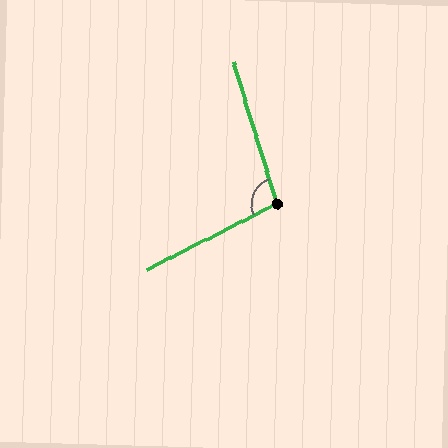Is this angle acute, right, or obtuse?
It is obtuse.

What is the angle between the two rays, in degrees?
Approximately 100 degrees.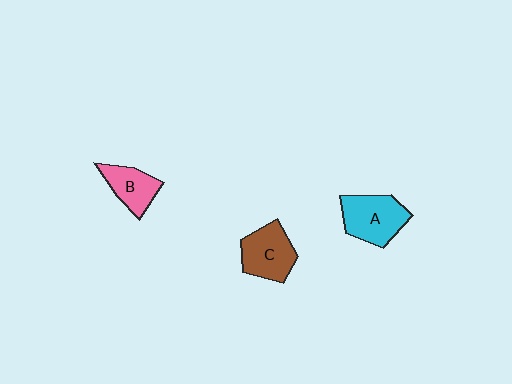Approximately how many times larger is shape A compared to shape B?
Approximately 1.4 times.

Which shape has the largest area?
Shape A (cyan).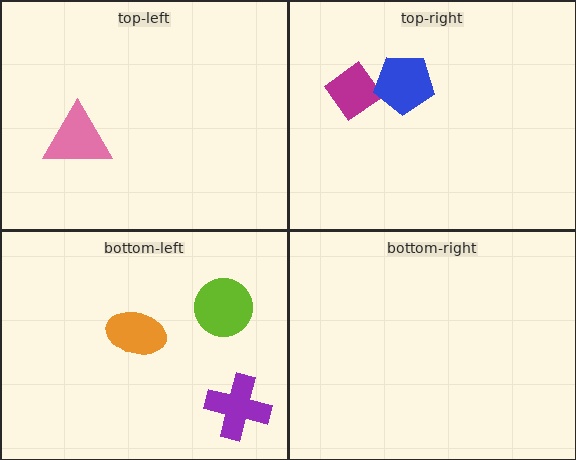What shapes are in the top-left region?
The pink triangle.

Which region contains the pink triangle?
The top-left region.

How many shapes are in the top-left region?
1.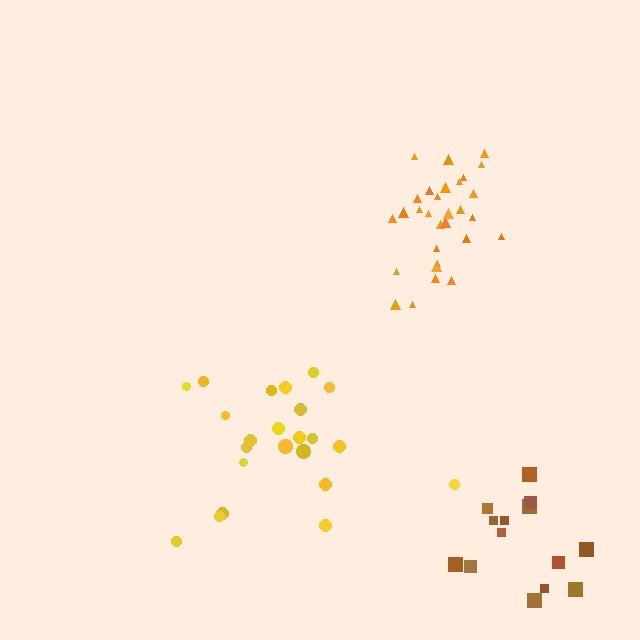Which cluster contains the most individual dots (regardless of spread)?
Orange (30).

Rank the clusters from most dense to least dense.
orange, yellow, brown.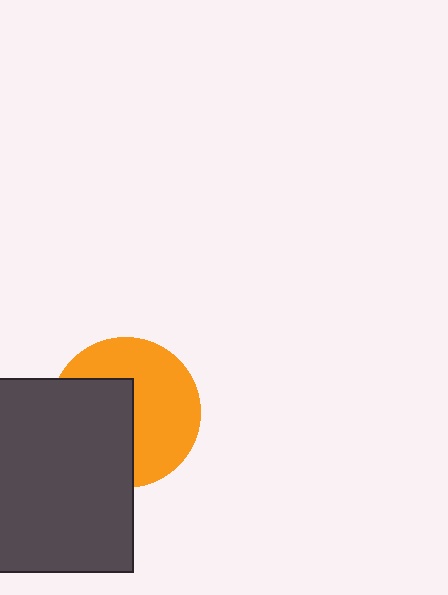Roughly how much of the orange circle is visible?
About half of it is visible (roughly 56%).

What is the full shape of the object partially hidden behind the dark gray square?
The partially hidden object is an orange circle.